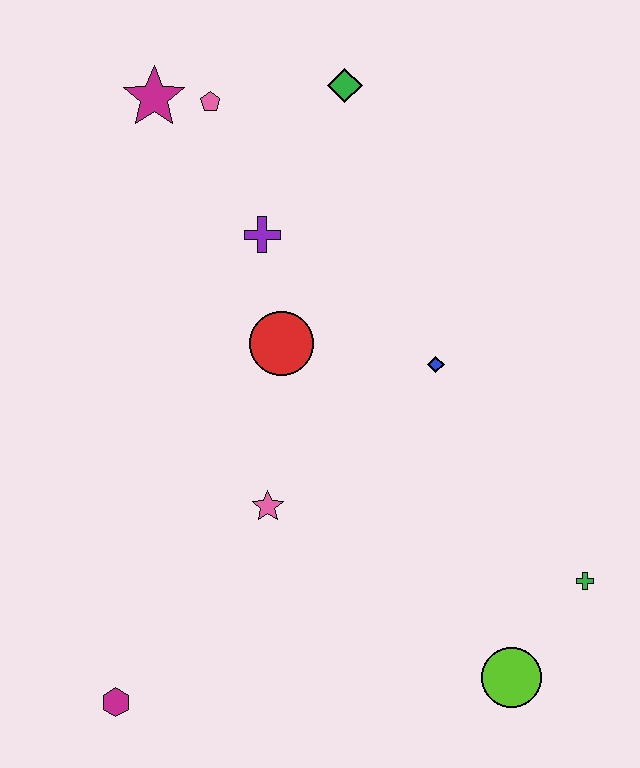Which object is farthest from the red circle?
The lime circle is farthest from the red circle.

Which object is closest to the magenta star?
The pink pentagon is closest to the magenta star.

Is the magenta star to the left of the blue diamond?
Yes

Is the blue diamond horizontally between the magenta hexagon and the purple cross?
No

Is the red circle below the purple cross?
Yes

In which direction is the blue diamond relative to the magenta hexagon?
The blue diamond is above the magenta hexagon.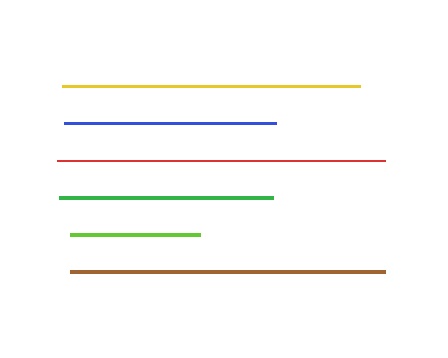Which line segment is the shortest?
The lime line is the shortest at approximately 130 pixels.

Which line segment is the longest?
The red line is the longest at approximately 328 pixels.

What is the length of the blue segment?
The blue segment is approximately 213 pixels long.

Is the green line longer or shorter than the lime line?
The green line is longer than the lime line.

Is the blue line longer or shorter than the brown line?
The brown line is longer than the blue line.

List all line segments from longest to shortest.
From longest to shortest: red, brown, yellow, green, blue, lime.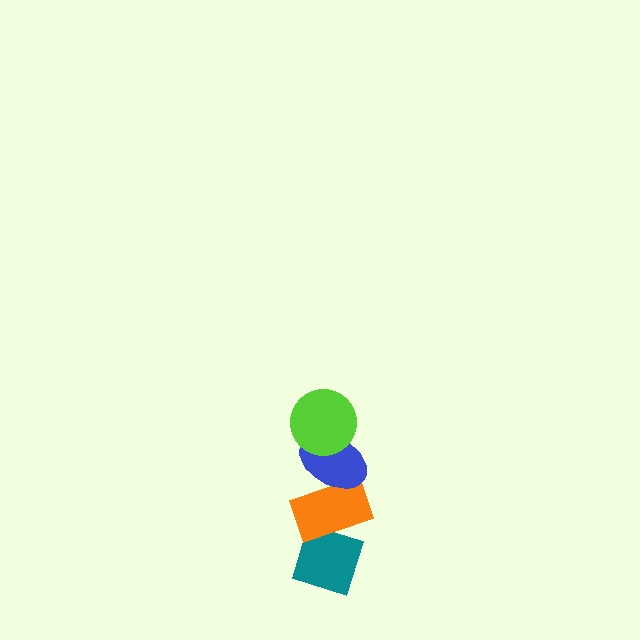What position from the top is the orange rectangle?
The orange rectangle is 3rd from the top.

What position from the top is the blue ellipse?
The blue ellipse is 2nd from the top.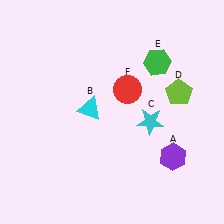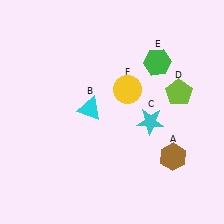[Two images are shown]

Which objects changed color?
A changed from purple to brown. F changed from red to yellow.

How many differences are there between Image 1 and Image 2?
There are 2 differences between the two images.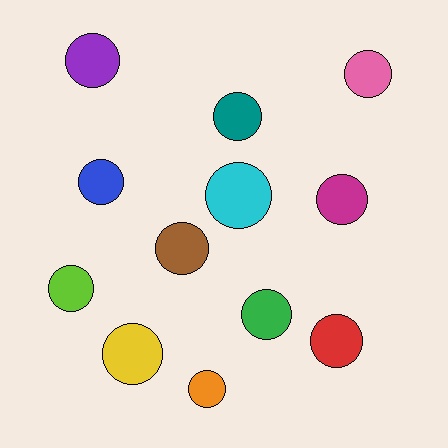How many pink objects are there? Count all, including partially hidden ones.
There is 1 pink object.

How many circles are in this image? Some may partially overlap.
There are 12 circles.